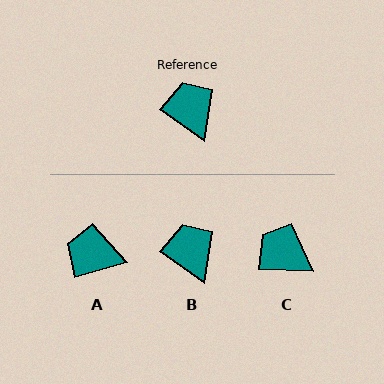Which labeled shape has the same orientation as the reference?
B.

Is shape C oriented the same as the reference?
No, it is off by about 33 degrees.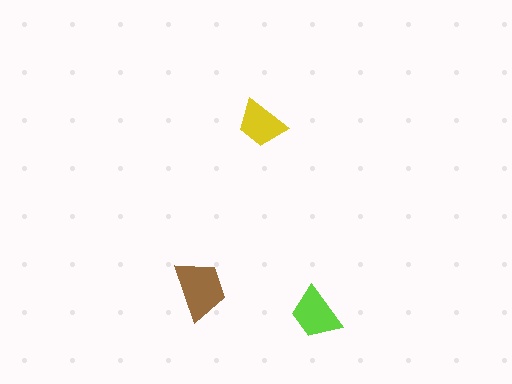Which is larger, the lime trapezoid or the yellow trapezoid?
The lime one.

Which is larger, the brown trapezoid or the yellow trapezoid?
The brown one.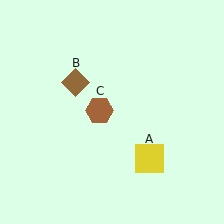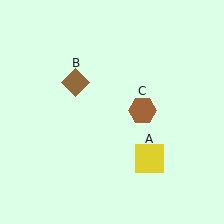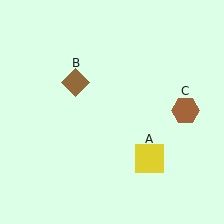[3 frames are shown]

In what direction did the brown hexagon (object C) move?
The brown hexagon (object C) moved right.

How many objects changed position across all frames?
1 object changed position: brown hexagon (object C).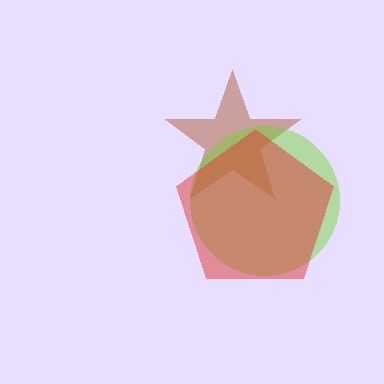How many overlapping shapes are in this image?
There are 3 overlapping shapes in the image.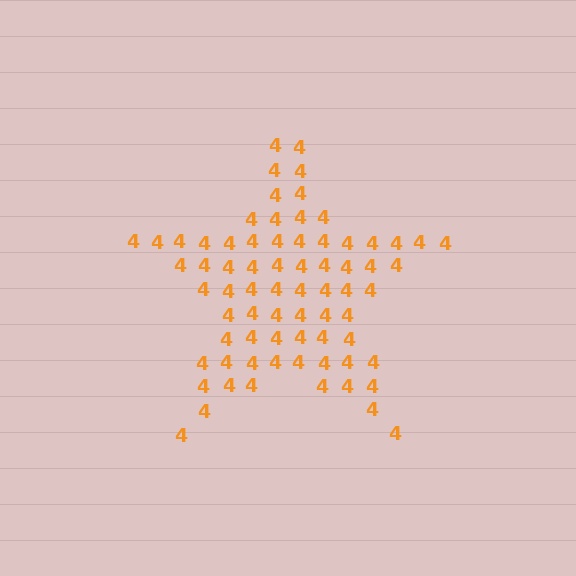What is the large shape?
The large shape is a star.